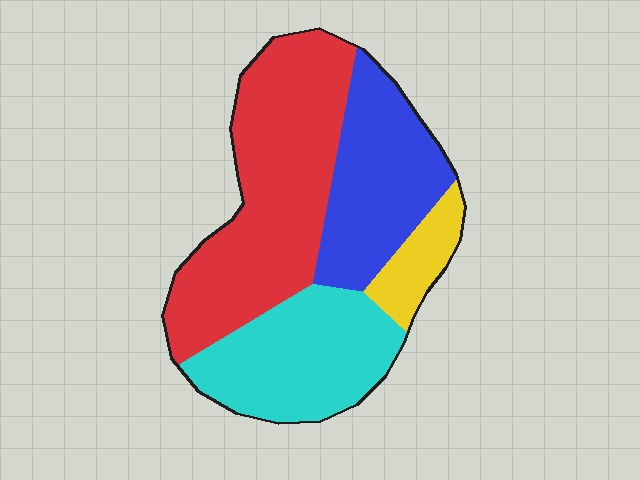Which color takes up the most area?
Red, at roughly 40%.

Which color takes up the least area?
Yellow, at roughly 10%.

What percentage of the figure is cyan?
Cyan covers roughly 25% of the figure.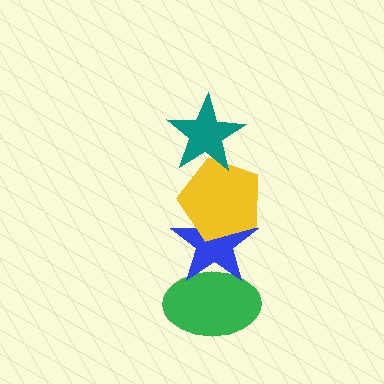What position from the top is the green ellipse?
The green ellipse is 4th from the top.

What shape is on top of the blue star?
The yellow pentagon is on top of the blue star.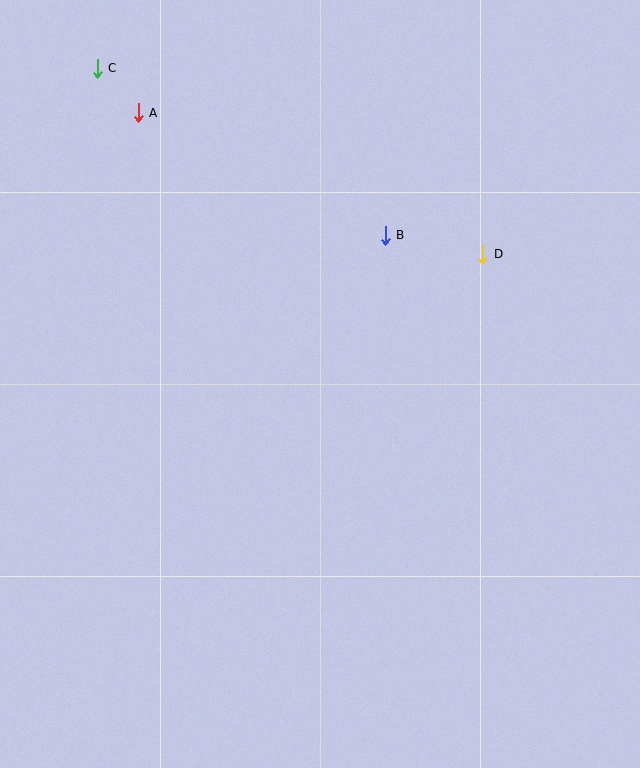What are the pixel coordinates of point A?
Point A is at (138, 113).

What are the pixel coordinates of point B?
Point B is at (385, 235).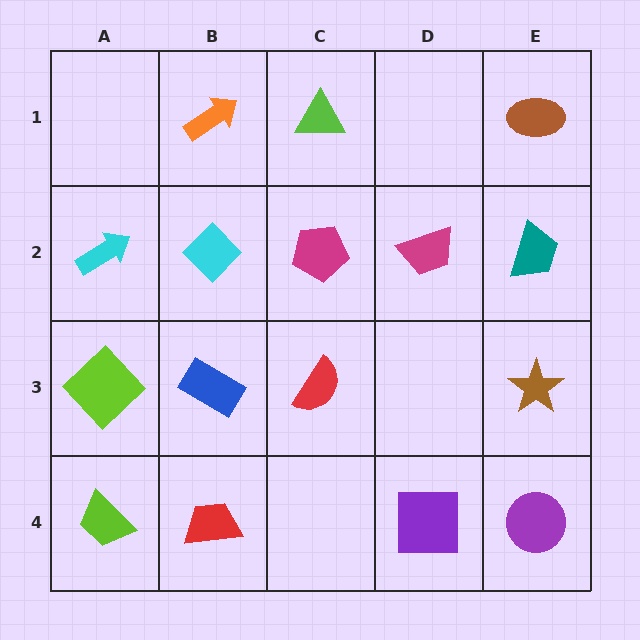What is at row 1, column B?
An orange arrow.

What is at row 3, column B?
A blue rectangle.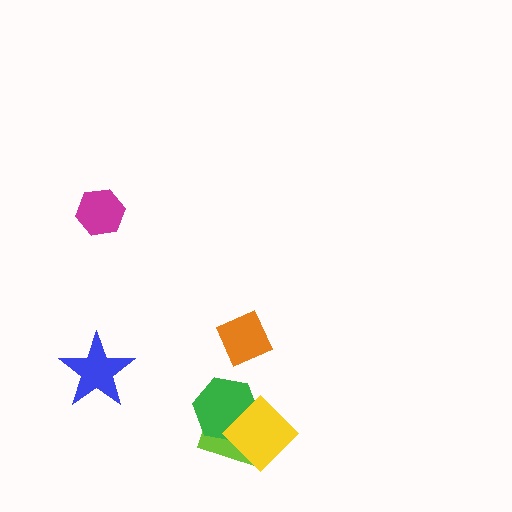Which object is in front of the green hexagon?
The yellow diamond is in front of the green hexagon.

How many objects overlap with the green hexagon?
2 objects overlap with the green hexagon.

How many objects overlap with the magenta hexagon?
0 objects overlap with the magenta hexagon.